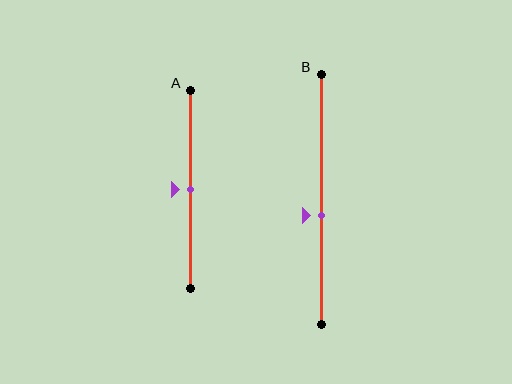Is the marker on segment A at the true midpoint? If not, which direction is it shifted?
Yes, the marker on segment A is at the true midpoint.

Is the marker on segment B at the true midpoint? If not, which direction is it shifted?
No, the marker on segment B is shifted downward by about 7% of the segment length.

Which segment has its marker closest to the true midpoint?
Segment A has its marker closest to the true midpoint.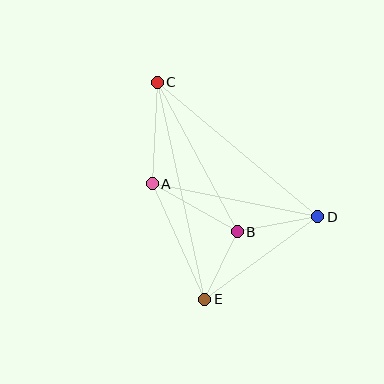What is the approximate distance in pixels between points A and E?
The distance between A and E is approximately 127 pixels.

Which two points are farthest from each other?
Points C and E are farthest from each other.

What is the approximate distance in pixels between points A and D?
The distance between A and D is approximately 169 pixels.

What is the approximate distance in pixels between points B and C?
The distance between B and C is approximately 170 pixels.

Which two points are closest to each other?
Points B and E are closest to each other.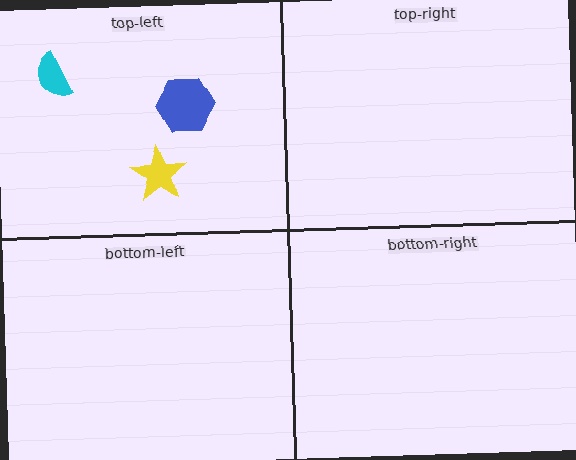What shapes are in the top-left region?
The yellow star, the blue hexagon, the cyan semicircle.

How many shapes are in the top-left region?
3.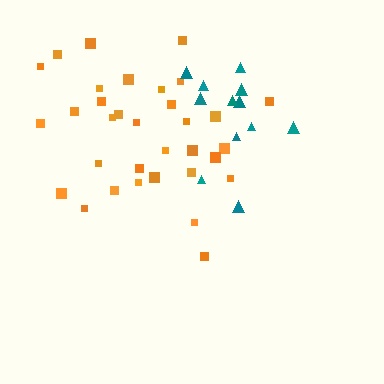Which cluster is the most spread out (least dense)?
Orange.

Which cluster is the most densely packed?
Teal.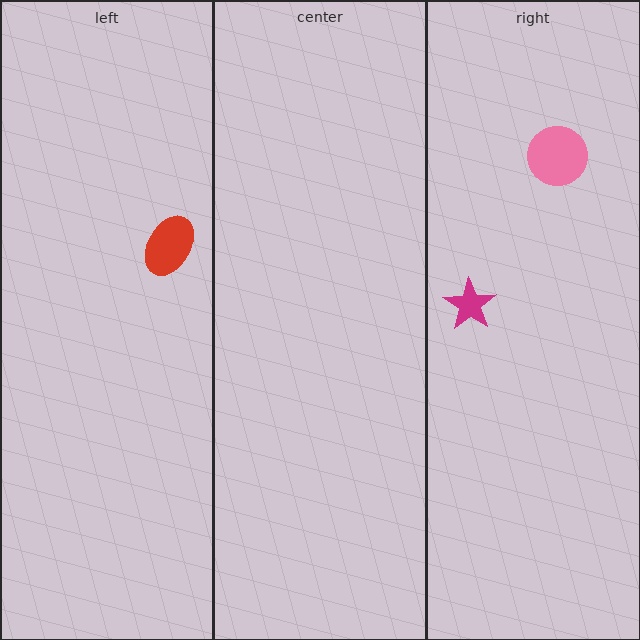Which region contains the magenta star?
The right region.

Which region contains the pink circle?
The right region.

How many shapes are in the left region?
1.